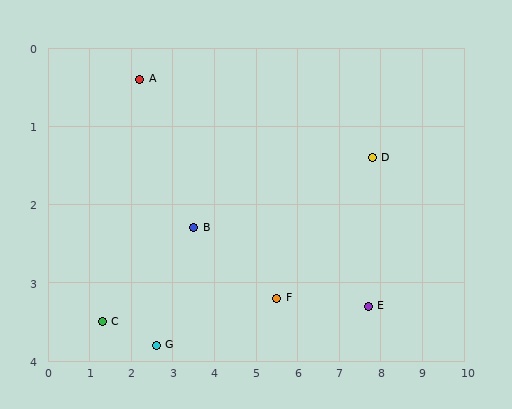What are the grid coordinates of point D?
Point D is at approximately (7.8, 1.4).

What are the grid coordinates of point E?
Point E is at approximately (7.7, 3.3).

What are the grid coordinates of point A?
Point A is at approximately (2.2, 0.4).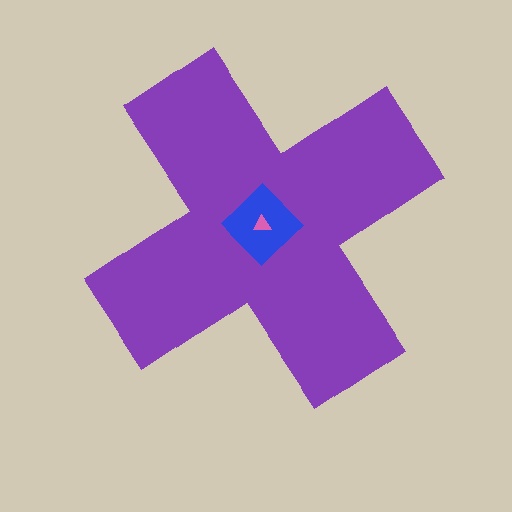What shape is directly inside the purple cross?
The blue diamond.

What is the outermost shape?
The purple cross.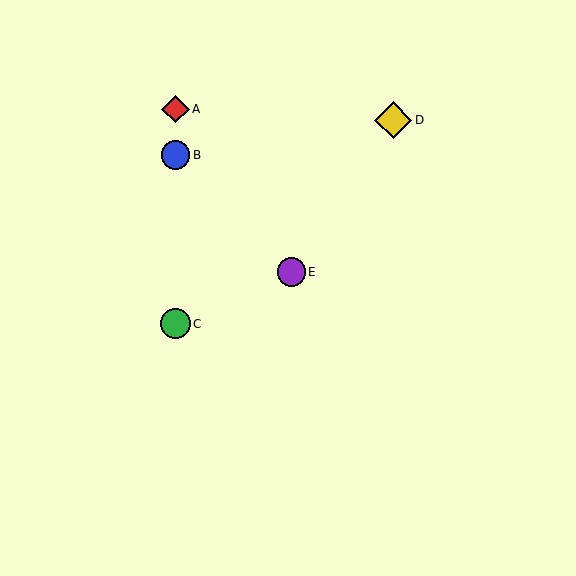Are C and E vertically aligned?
No, C is at x≈175 and E is at x≈291.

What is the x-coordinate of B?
Object B is at x≈175.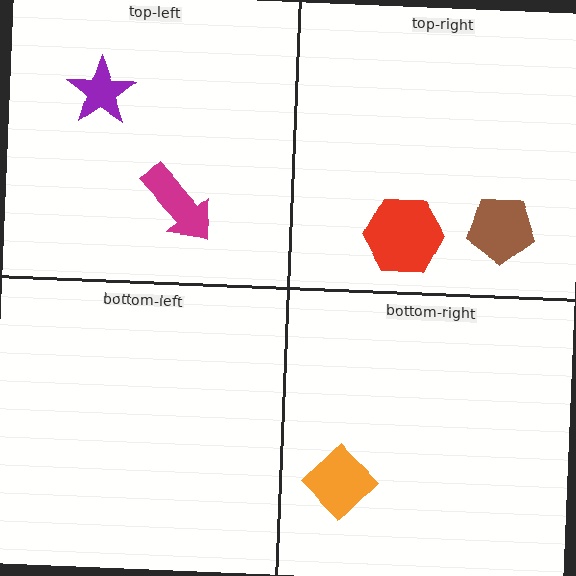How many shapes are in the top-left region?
2.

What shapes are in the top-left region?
The magenta arrow, the purple star.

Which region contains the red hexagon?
The top-right region.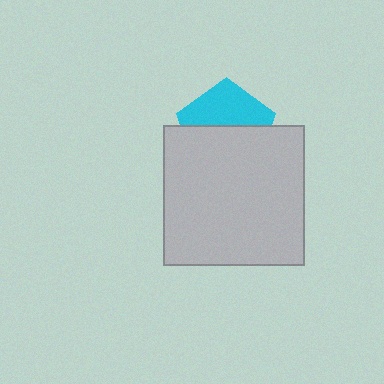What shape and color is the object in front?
The object in front is a light gray square.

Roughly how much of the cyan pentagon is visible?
About half of it is visible (roughly 46%).